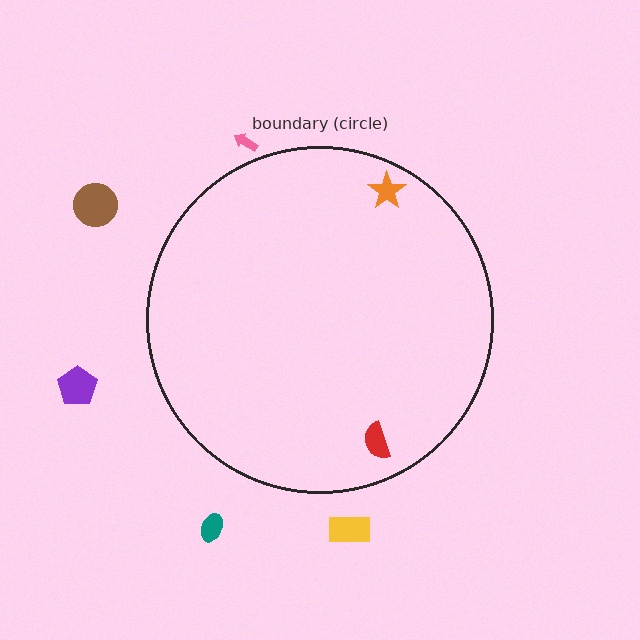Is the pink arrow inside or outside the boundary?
Outside.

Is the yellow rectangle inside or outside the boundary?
Outside.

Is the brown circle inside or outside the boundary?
Outside.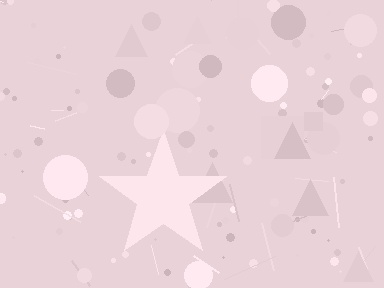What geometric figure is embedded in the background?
A star is embedded in the background.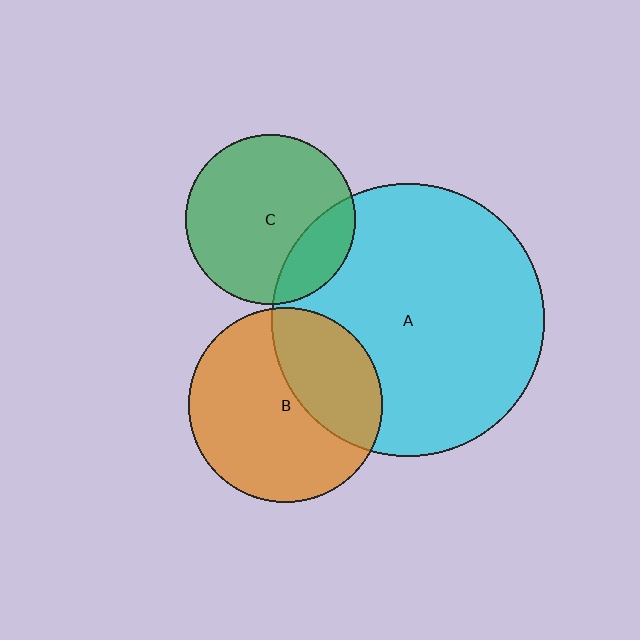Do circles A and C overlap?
Yes.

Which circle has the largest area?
Circle A (cyan).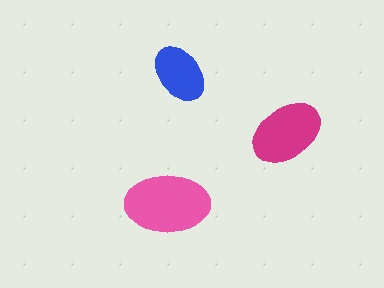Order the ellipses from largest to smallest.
the pink one, the magenta one, the blue one.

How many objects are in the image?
There are 3 objects in the image.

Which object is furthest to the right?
The magenta ellipse is rightmost.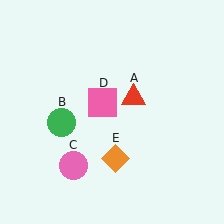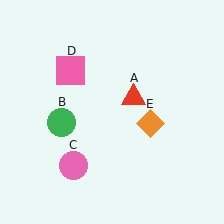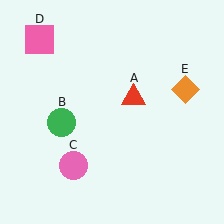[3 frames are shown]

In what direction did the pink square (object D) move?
The pink square (object D) moved up and to the left.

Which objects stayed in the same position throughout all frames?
Red triangle (object A) and green circle (object B) and pink circle (object C) remained stationary.